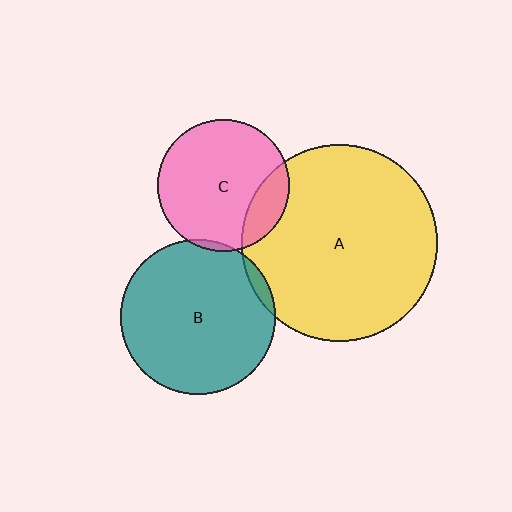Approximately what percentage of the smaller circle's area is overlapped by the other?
Approximately 5%.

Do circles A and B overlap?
Yes.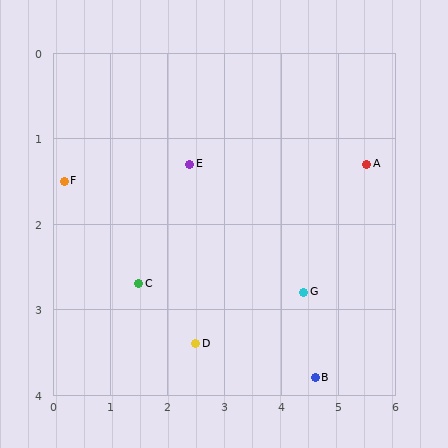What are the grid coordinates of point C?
Point C is at approximately (1.5, 2.7).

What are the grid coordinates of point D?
Point D is at approximately (2.5, 3.4).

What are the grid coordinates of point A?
Point A is at approximately (5.5, 1.3).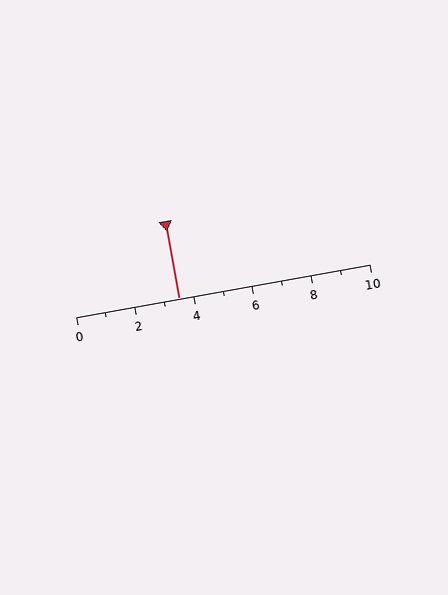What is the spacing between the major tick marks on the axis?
The major ticks are spaced 2 apart.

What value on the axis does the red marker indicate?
The marker indicates approximately 3.5.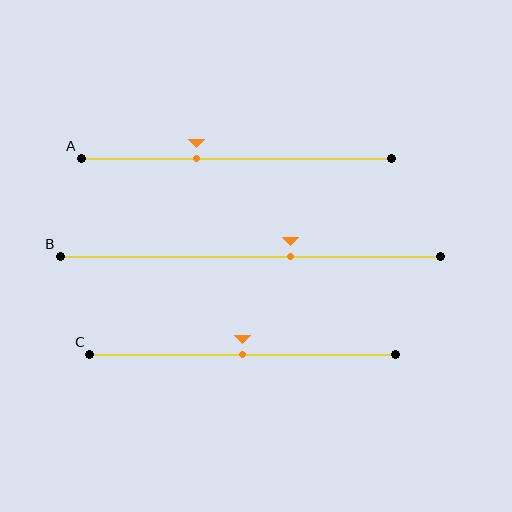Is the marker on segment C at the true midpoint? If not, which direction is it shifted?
Yes, the marker on segment C is at the true midpoint.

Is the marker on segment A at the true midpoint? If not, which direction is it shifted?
No, the marker on segment A is shifted to the left by about 13% of the segment length.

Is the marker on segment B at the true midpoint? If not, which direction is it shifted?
No, the marker on segment B is shifted to the right by about 10% of the segment length.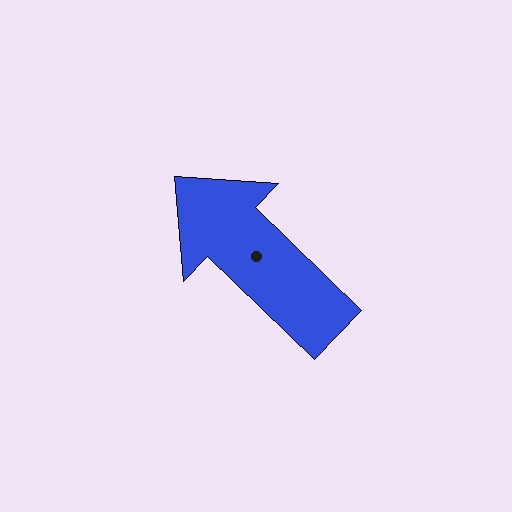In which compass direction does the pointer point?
Northwest.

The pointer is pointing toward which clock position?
Roughly 10 o'clock.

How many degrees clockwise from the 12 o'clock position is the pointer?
Approximately 314 degrees.